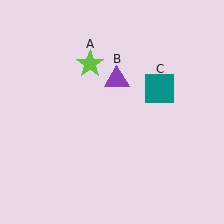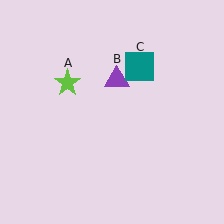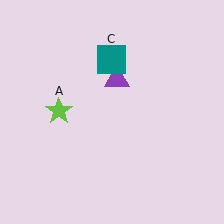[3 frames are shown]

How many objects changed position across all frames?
2 objects changed position: lime star (object A), teal square (object C).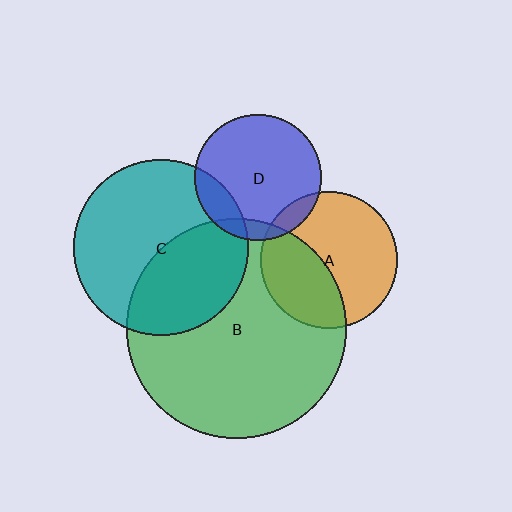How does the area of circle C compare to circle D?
Approximately 1.9 times.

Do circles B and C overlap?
Yes.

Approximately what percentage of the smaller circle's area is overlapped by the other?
Approximately 40%.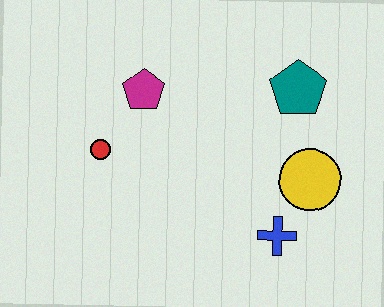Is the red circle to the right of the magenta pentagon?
No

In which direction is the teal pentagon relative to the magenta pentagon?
The teal pentagon is to the right of the magenta pentagon.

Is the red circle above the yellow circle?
Yes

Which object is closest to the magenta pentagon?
The red circle is closest to the magenta pentagon.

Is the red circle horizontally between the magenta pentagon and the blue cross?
No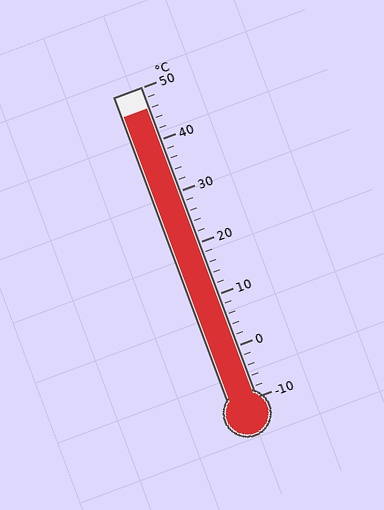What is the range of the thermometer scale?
The thermometer scale ranges from -10°C to 50°C.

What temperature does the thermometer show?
The thermometer shows approximately 46°C.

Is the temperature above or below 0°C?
The temperature is above 0°C.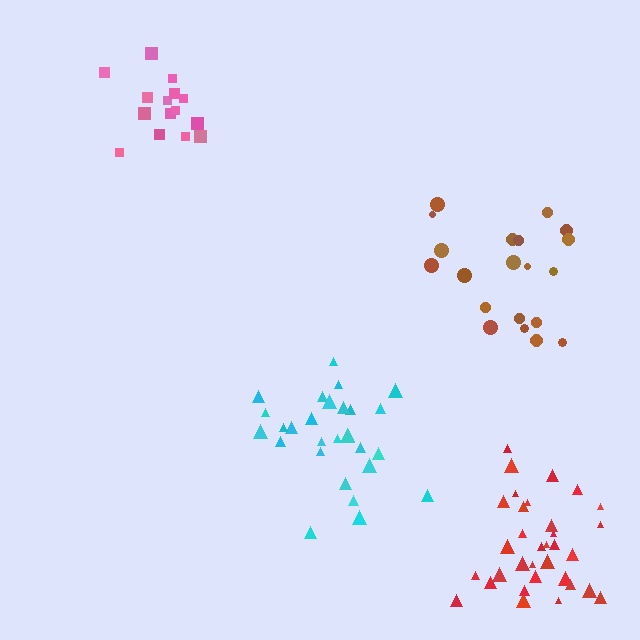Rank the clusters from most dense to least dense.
red, pink, cyan, brown.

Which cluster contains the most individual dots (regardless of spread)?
Red (33).